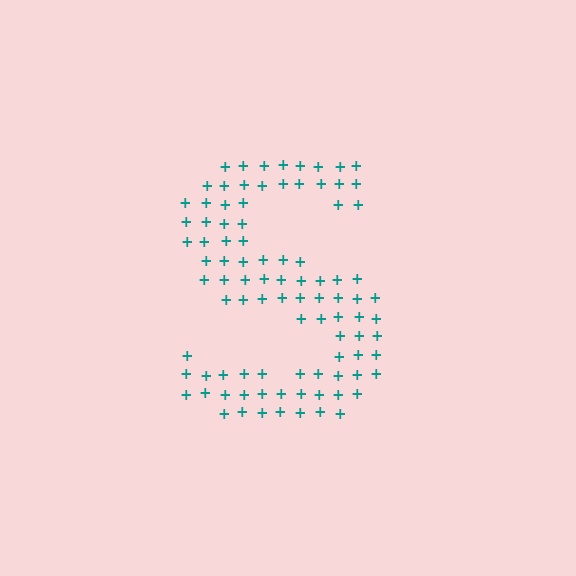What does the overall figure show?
The overall figure shows the letter S.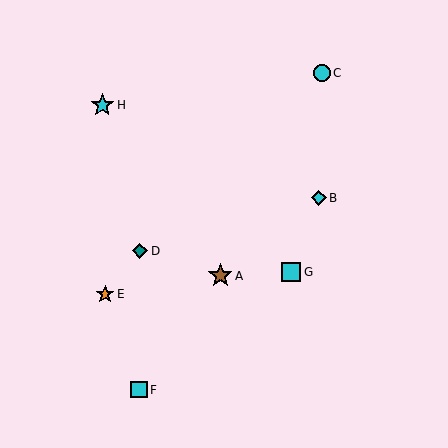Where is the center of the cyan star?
The center of the cyan star is at (102, 105).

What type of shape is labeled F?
Shape F is a cyan square.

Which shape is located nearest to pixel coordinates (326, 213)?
The cyan diamond (labeled B) at (319, 198) is nearest to that location.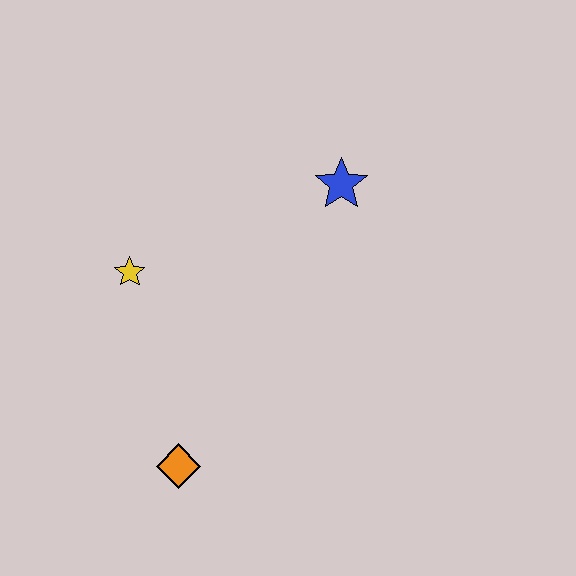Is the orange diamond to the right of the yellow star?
Yes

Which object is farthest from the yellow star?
The blue star is farthest from the yellow star.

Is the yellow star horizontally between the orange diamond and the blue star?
No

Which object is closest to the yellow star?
The orange diamond is closest to the yellow star.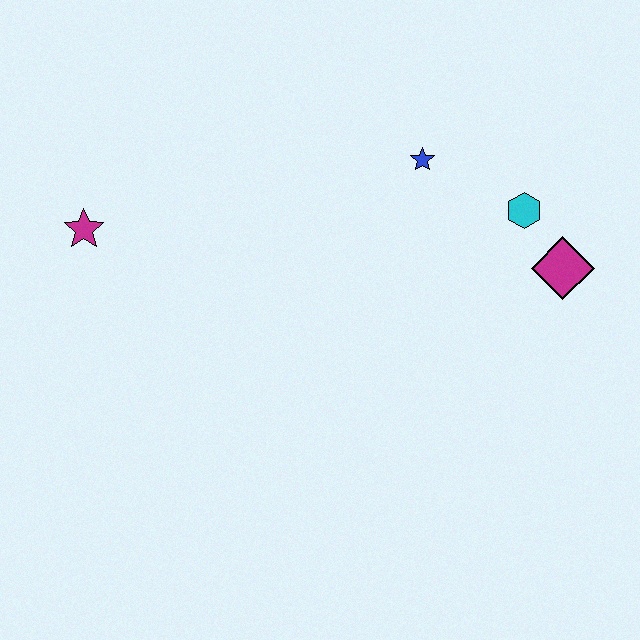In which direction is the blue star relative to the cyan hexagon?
The blue star is to the left of the cyan hexagon.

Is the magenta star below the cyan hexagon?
Yes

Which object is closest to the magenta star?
The blue star is closest to the magenta star.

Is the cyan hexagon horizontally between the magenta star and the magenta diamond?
Yes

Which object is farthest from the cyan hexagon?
The magenta star is farthest from the cyan hexagon.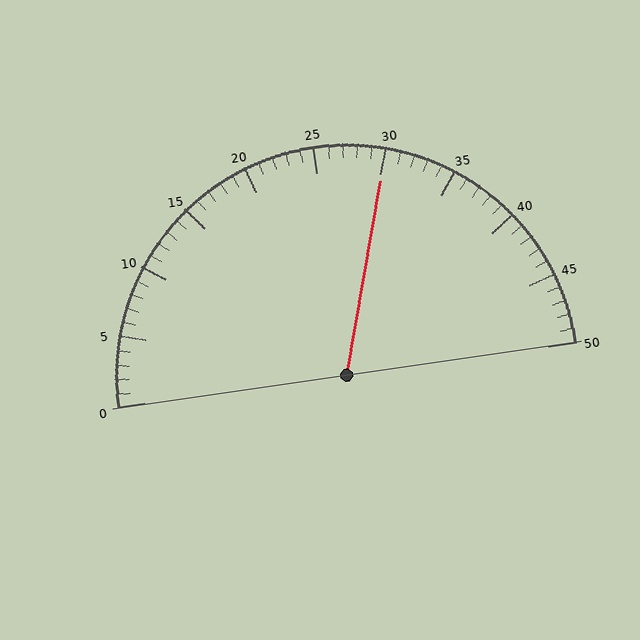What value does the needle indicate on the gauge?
The needle indicates approximately 30.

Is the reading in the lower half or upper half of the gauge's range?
The reading is in the upper half of the range (0 to 50).